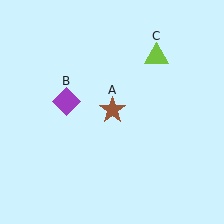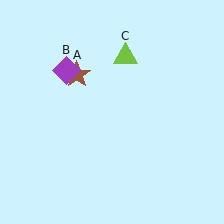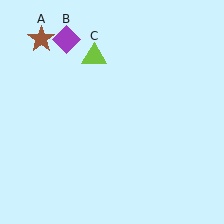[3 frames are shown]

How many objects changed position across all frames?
3 objects changed position: brown star (object A), purple diamond (object B), lime triangle (object C).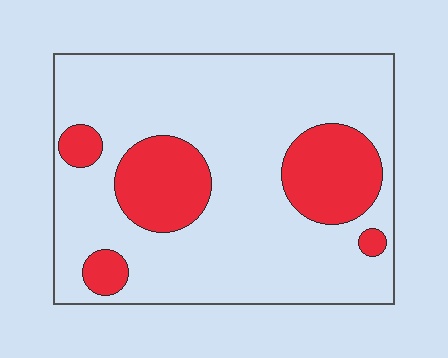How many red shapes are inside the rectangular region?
5.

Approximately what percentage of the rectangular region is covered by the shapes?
Approximately 25%.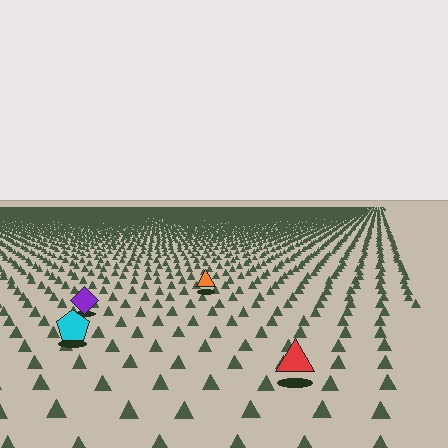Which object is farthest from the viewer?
The orange triangle is farthest from the viewer. It appears smaller and the ground texture around it is denser.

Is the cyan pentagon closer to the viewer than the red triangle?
No. The red triangle is closer — you can tell from the texture gradient: the ground texture is coarser near it.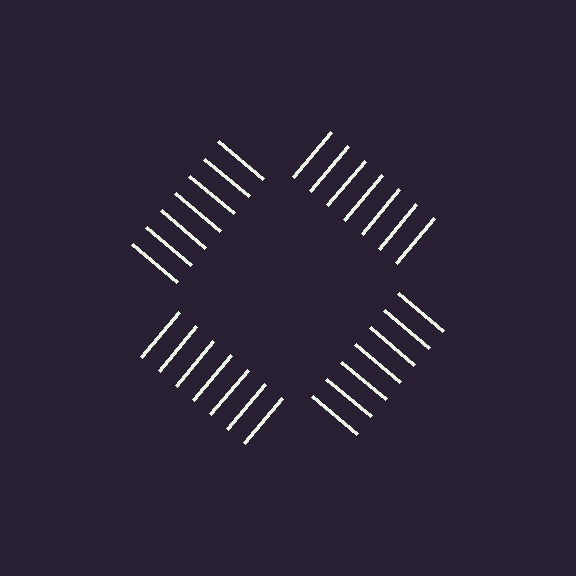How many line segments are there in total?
28 — 7 along each of the 4 edges.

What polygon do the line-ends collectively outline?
An illusory square — the line segments terminate on its edges but no continuous stroke is drawn.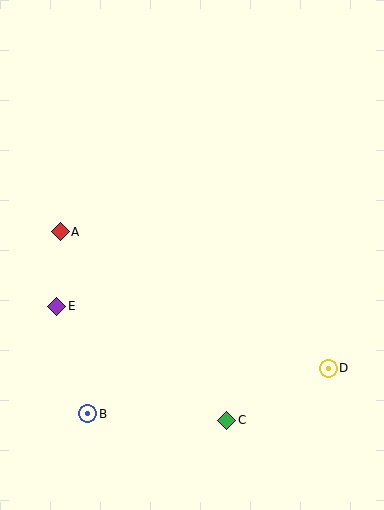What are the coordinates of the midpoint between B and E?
The midpoint between B and E is at (72, 360).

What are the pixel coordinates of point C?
Point C is at (227, 420).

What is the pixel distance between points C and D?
The distance between C and D is 114 pixels.